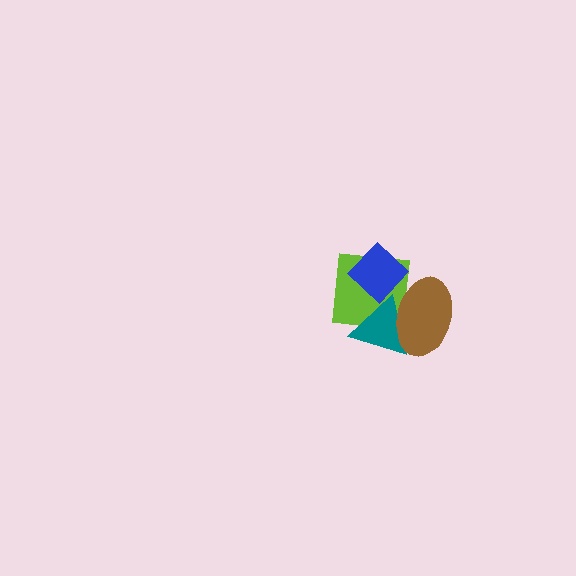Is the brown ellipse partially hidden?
No, no other shape covers it.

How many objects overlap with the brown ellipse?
3 objects overlap with the brown ellipse.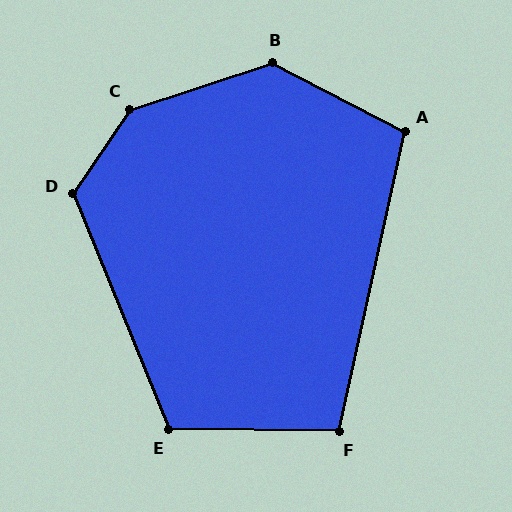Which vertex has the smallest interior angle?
F, at approximately 102 degrees.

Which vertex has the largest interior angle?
C, at approximately 142 degrees.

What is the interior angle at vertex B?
Approximately 135 degrees (obtuse).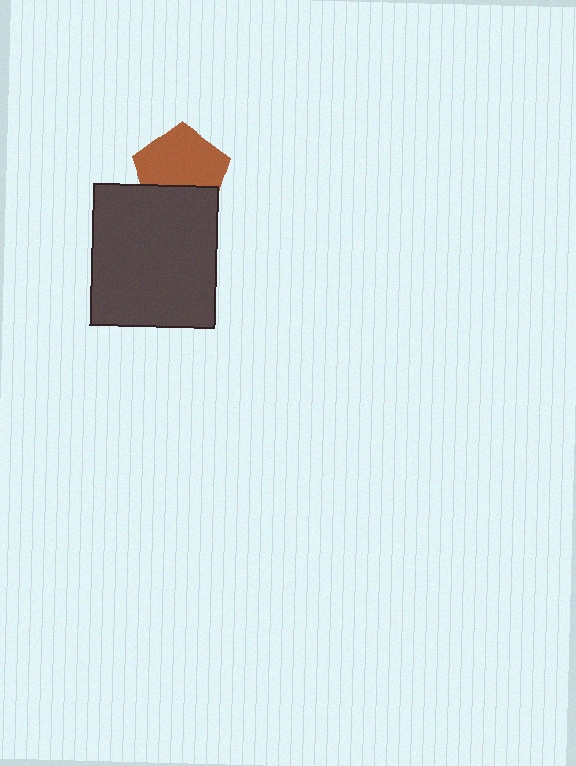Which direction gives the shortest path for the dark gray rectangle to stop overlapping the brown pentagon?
Moving down gives the shortest separation.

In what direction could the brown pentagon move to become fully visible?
The brown pentagon could move up. That would shift it out from behind the dark gray rectangle entirely.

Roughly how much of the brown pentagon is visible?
Most of it is visible (roughly 65%).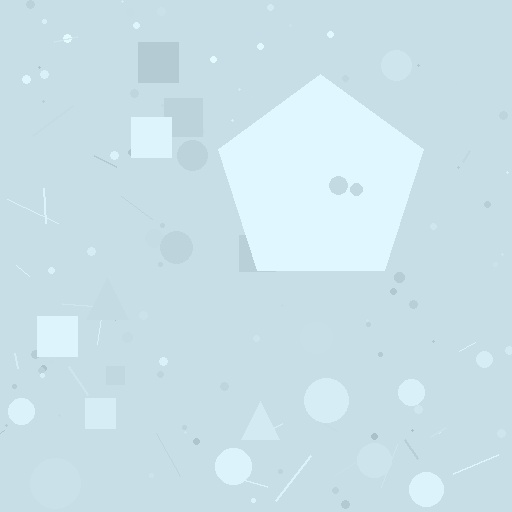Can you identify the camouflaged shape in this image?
The camouflaged shape is a pentagon.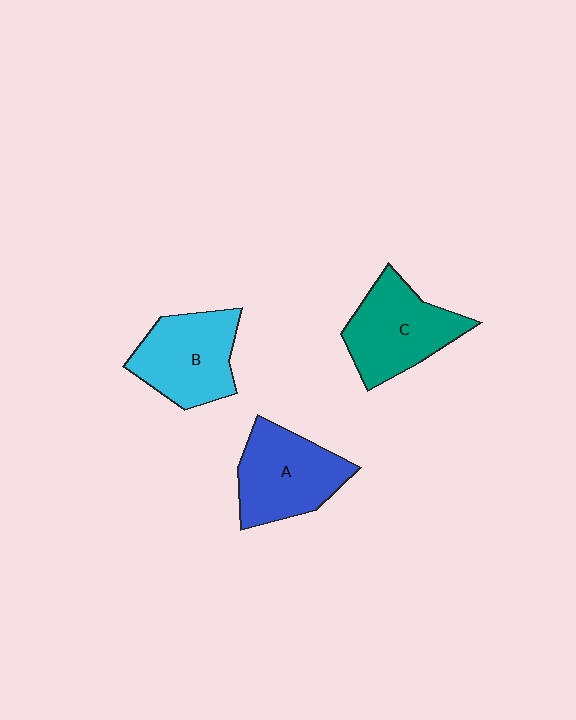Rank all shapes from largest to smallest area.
From largest to smallest: C (teal), A (blue), B (cyan).